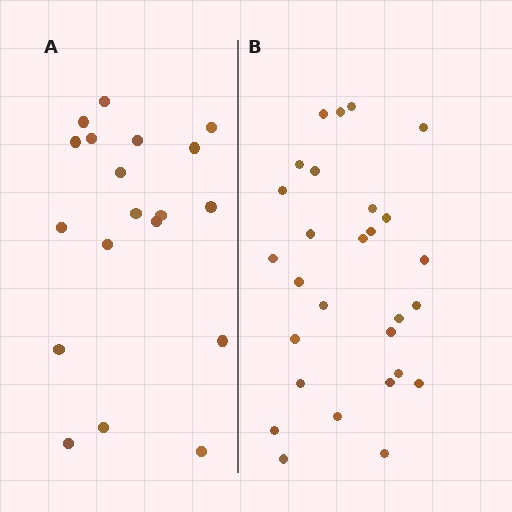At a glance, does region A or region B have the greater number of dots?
Region B (the right region) has more dots.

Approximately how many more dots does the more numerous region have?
Region B has roughly 8 or so more dots than region A.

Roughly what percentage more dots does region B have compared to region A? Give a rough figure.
About 45% more.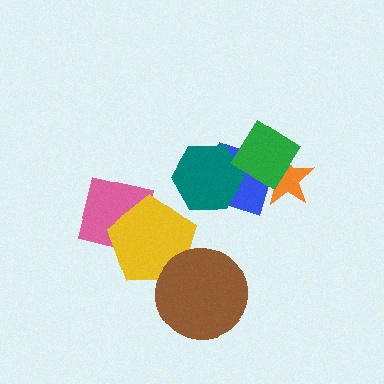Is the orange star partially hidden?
Yes, it is partially covered by another shape.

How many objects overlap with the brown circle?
1 object overlaps with the brown circle.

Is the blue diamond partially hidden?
Yes, it is partially covered by another shape.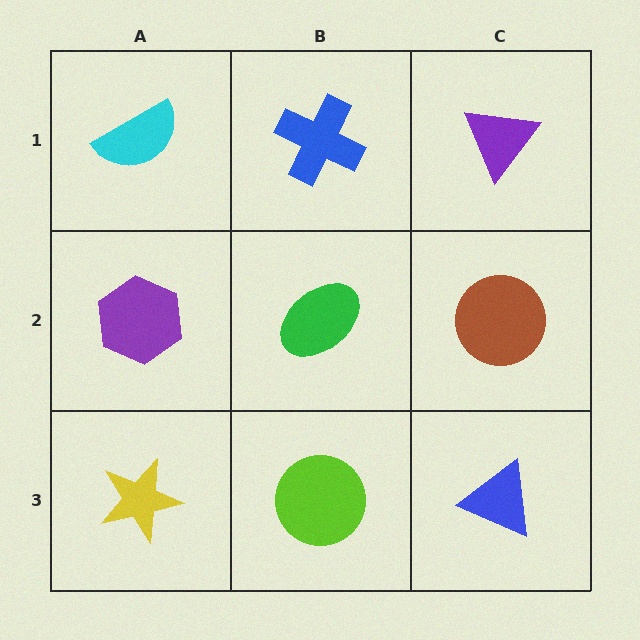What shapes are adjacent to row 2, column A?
A cyan semicircle (row 1, column A), a yellow star (row 3, column A), a green ellipse (row 2, column B).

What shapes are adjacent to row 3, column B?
A green ellipse (row 2, column B), a yellow star (row 3, column A), a blue triangle (row 3, column C).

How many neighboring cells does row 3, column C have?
2.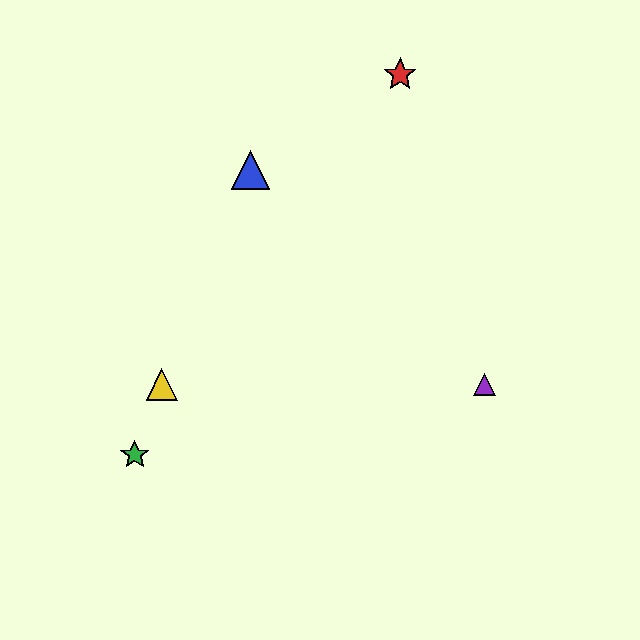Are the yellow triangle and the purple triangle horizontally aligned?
Yes, both are at y≈384.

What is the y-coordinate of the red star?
The red star is at y≈75.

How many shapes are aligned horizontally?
2 shapes (the yellow triangle, the purple triangle) are aligned horizontally.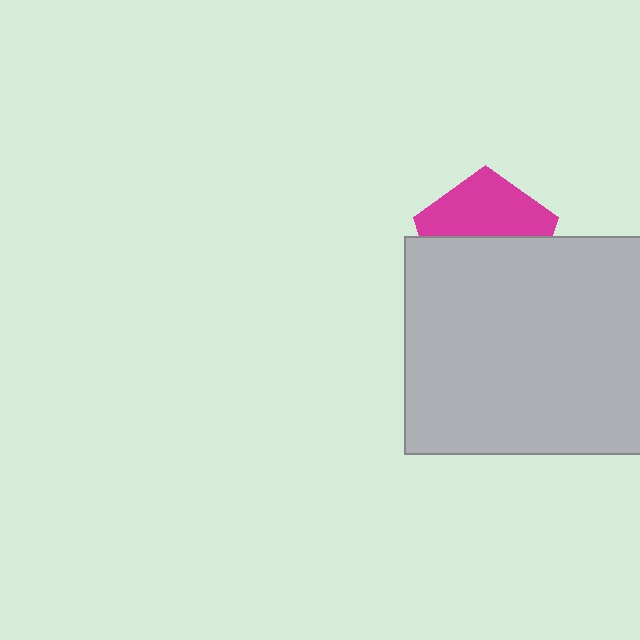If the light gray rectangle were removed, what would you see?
You would see the complete magenta pentagon.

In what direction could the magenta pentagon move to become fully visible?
The magenta pentagon could move up. That would shift it out from behind the light gray rectangle entirely.